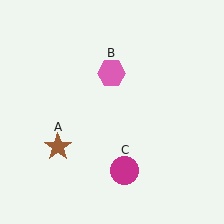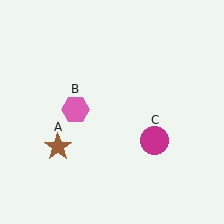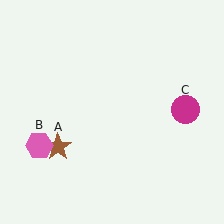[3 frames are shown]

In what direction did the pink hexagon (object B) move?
The pink hexagon (object B) moved down and to the left.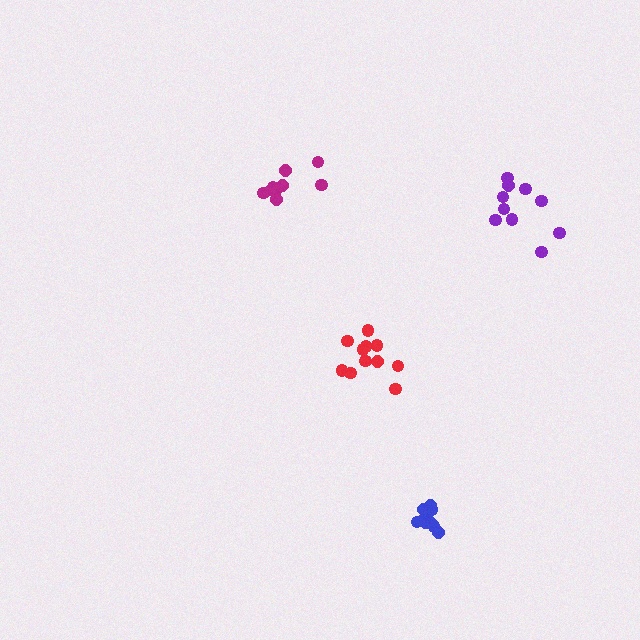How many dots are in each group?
Group 1: 10 dots, Group 2: 9 dots, Group 3: 11 dots, Group 4: 9 dots (39 total).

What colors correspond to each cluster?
The clusters are colored: purple, magenta, red, blue.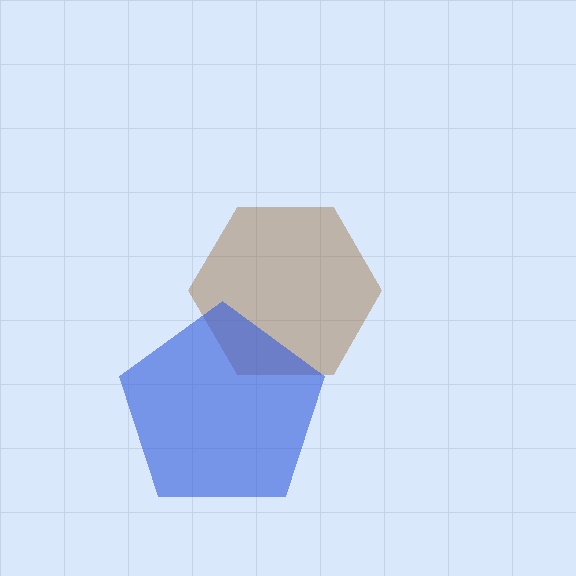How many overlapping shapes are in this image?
There are 2 overlapping shapes in the image.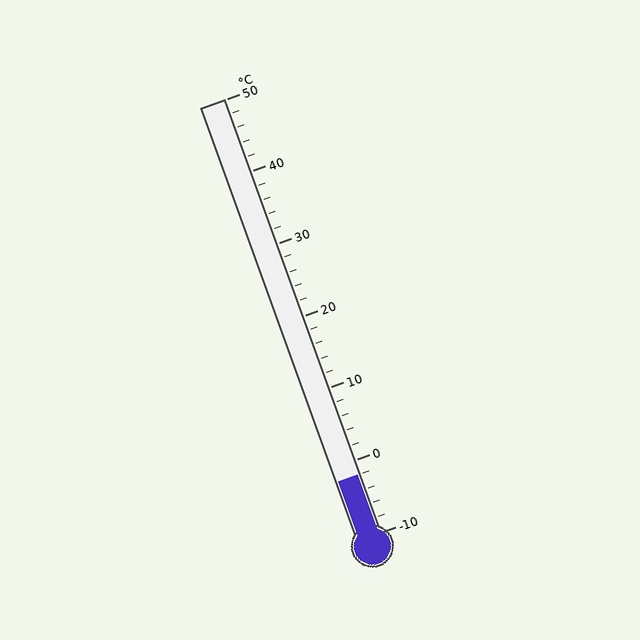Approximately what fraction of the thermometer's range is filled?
The thermometer is filled to approximately 15% of its range.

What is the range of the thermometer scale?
The thermometer scale ranges from -10°C to 50°C.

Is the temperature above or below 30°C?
The temperature is below 30°C.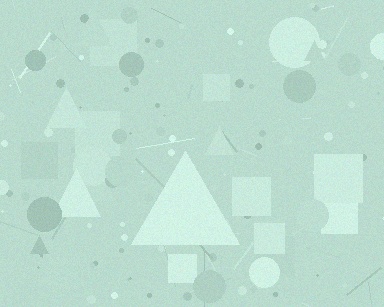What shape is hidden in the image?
A triangle is hidden in the image.